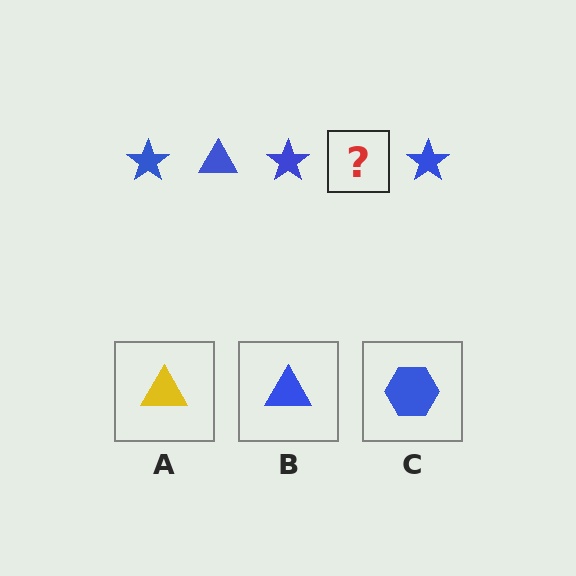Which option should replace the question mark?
Option B.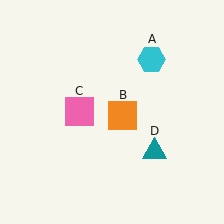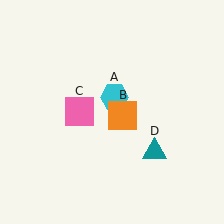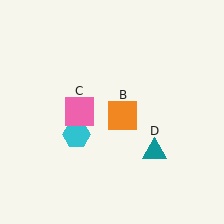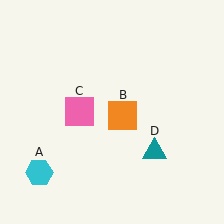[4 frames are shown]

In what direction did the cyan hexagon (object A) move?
The cyan hexagon (object A) moved down and to the left.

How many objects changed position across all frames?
1 object changed position: cyan hexagon (object A).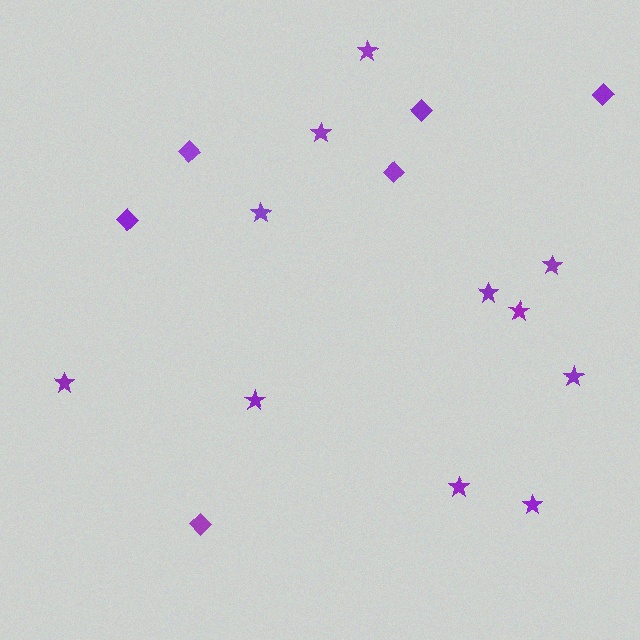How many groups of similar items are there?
There are 2 groups: one group of diamonds (6) and one group of stars (11).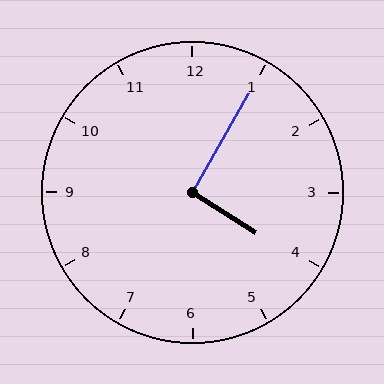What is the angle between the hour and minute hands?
Approximately 92 degrees.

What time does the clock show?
4:05.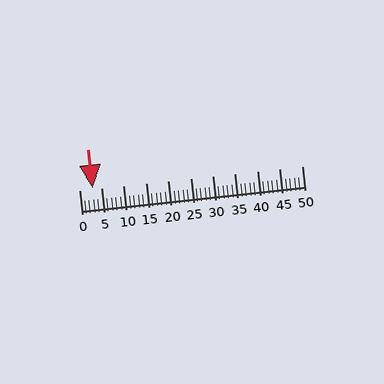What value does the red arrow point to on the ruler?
The red arrow points to approximately 3.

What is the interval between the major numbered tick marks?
The major tick marks are spaced 5 units apart.